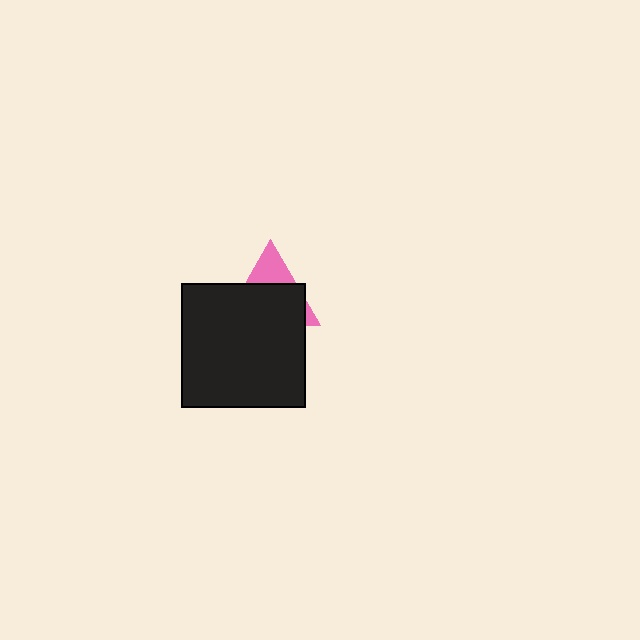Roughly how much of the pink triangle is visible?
A small part of it is visible (roughly 31%).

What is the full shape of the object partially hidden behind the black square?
The partially hidden object is a pink triangle.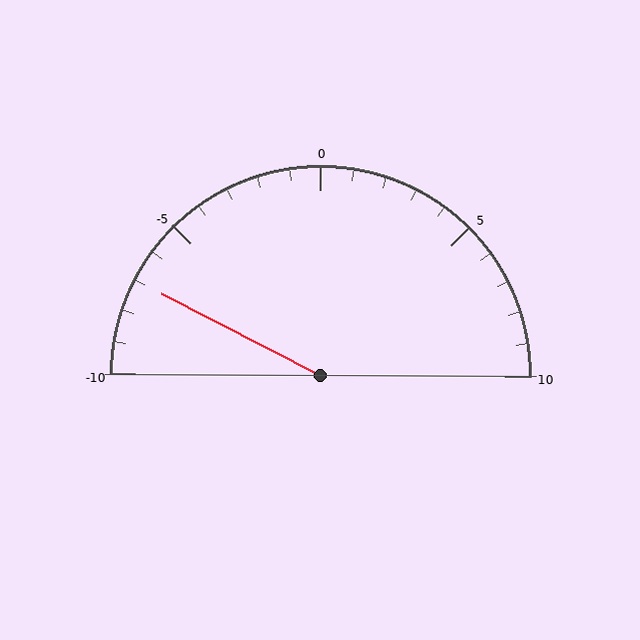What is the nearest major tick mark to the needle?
The nearest major tick mark is -5.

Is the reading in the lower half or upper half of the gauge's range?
The reading is in the lower half of the range (-10 to 10).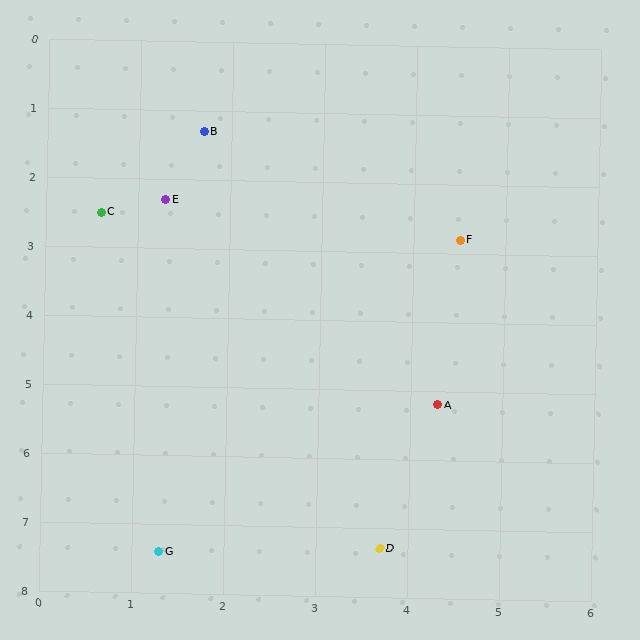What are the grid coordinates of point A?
Point A is at approximately (4.3, 5.2).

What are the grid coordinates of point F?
Point F is at approximately (4.5, 2.8).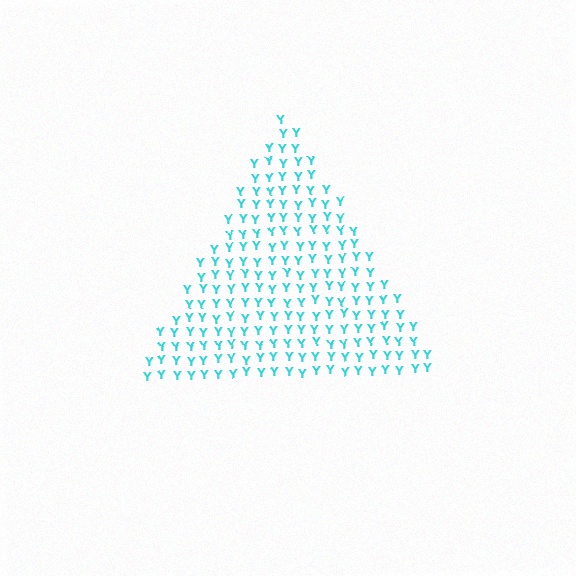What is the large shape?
The large shape is a triangle.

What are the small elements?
The small elements are letter Y's.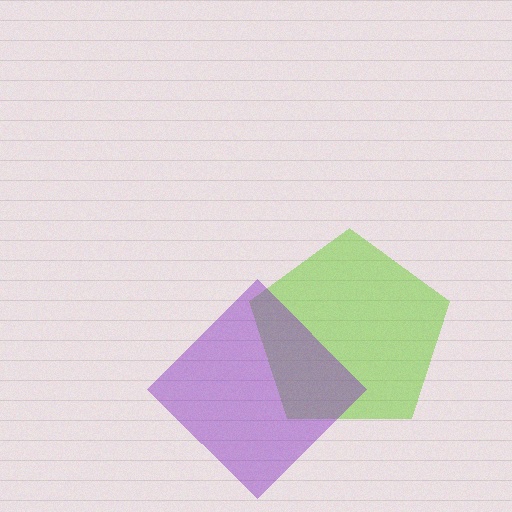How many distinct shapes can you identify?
There are 2 distinct shapes: a lime pentagon, a purple diamond.